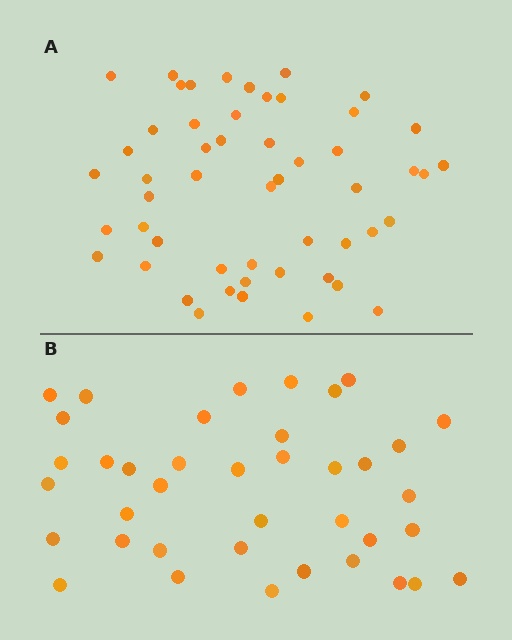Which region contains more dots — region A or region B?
Region A (the top region) has more dots.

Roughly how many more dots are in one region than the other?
Region A has approximately 15 more dots than region B.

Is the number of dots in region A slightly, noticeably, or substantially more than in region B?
Region A has noticeably more, but not dramatically so. The ratio is roughly 1.3 to 1.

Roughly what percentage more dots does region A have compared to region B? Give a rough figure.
About 35% more.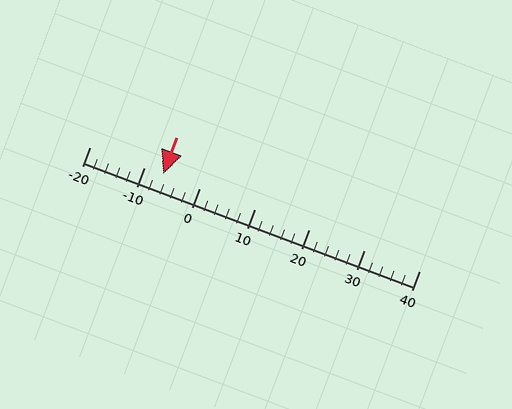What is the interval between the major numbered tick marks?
The major tick marks are spaced 10 units apart.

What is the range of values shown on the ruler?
The ruler shows values from -20 to 40.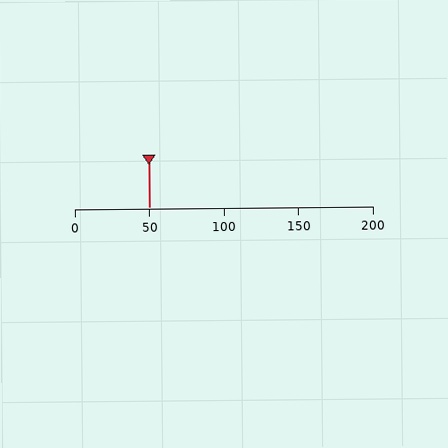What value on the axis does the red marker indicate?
The marker indicates approximately 50.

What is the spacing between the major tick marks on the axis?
The major ticks are spaced 50 apart.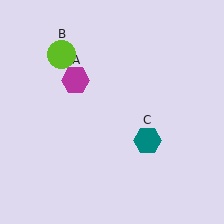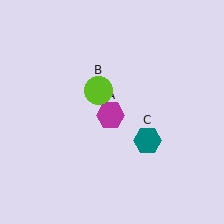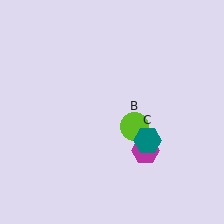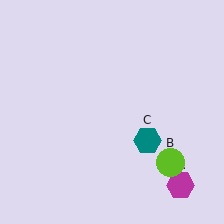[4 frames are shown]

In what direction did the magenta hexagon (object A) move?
The magenta hexagon (object A) moved down and to the right.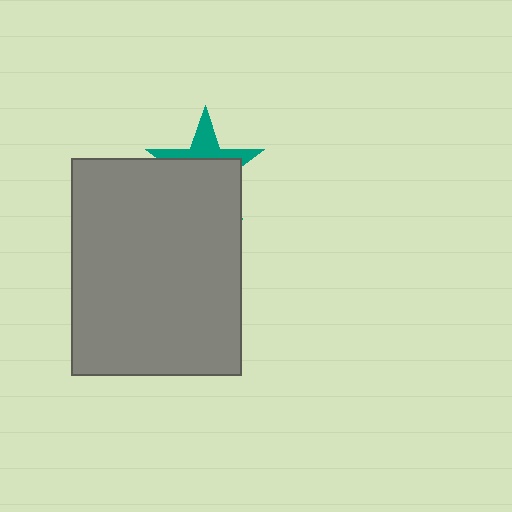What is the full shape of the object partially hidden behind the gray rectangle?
The partially hidden object is a teal star.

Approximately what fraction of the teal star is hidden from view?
Roughly 65% of the teal star is hidden behind the gray rectangle.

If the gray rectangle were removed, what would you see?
You would see the complete teal star.